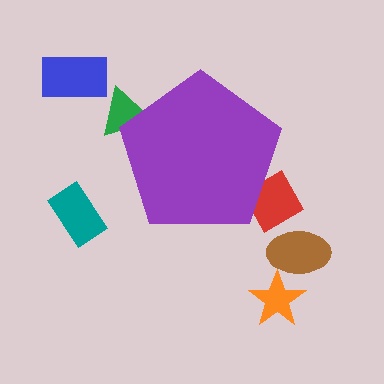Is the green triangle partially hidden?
Yes, the green triangle is partially hidden behind the purple pentagon.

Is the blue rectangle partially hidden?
No, the blue rectangle is fully visible.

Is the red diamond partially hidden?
Yes, the red diamond is partially hidden behind the purple pentagon.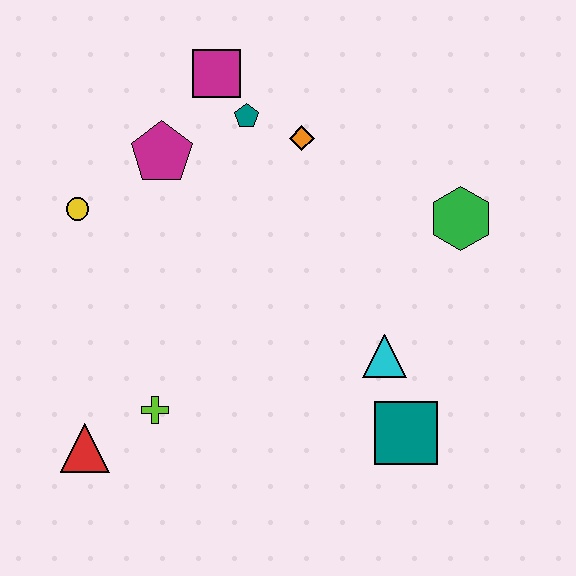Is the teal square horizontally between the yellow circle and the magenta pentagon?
No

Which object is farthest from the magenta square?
The teal square is farthest from the magenta square.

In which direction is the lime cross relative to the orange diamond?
The lime cross is below the orange diamond.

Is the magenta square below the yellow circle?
No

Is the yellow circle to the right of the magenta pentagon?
No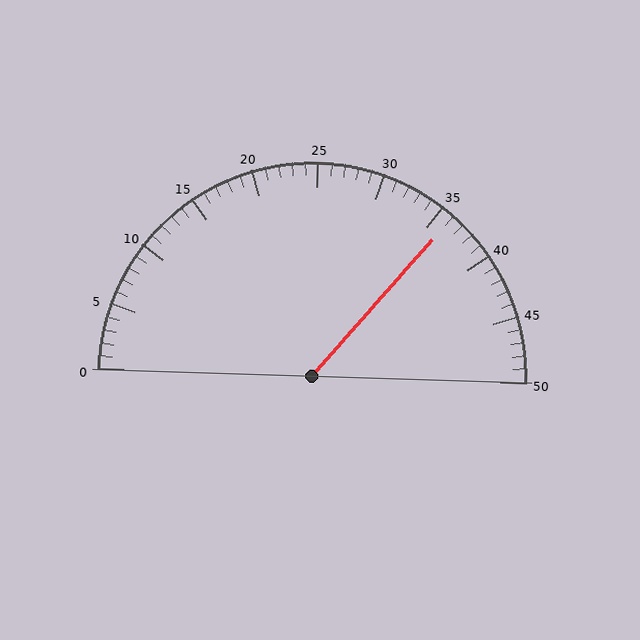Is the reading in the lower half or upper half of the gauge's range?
The reading is in the upper half of the range (0 to 50).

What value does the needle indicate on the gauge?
The needle indicates approximately 36.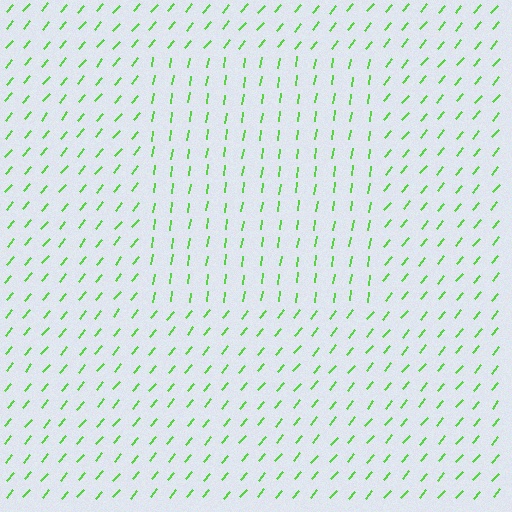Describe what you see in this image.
The image is filled with small lime line segments. A rectangle region in the image has lines oriented differently from the surrounding lines, creating a visible texture boundary.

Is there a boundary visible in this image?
Yes, there is a texture boundary formed by a change in line orientation.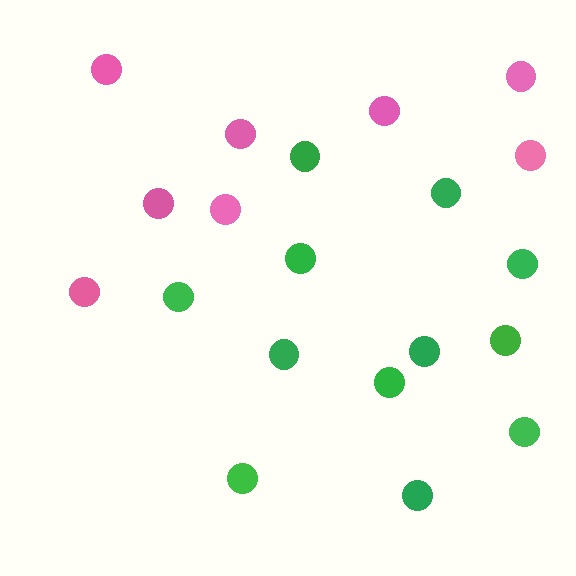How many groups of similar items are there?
There are 2 groups: one group of green circles (12) and one group of pink circles (8).